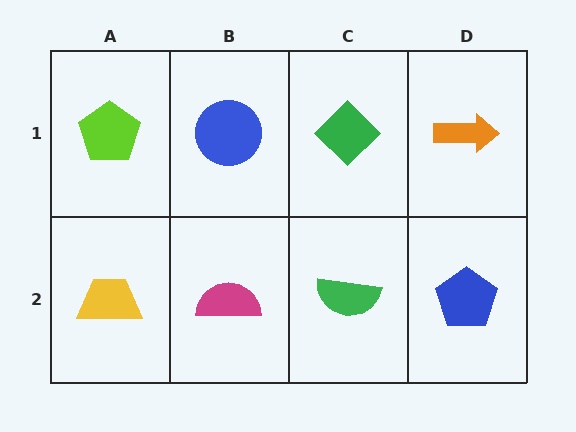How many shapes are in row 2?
4 shapes.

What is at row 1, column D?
An orange arrow.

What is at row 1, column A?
A lime pentagon.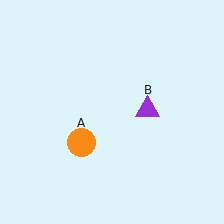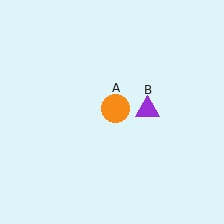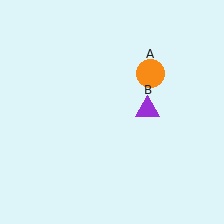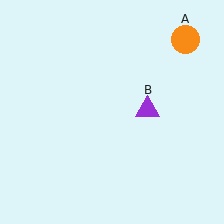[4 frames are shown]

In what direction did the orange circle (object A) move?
The orange circle (object A) moved up and to the right.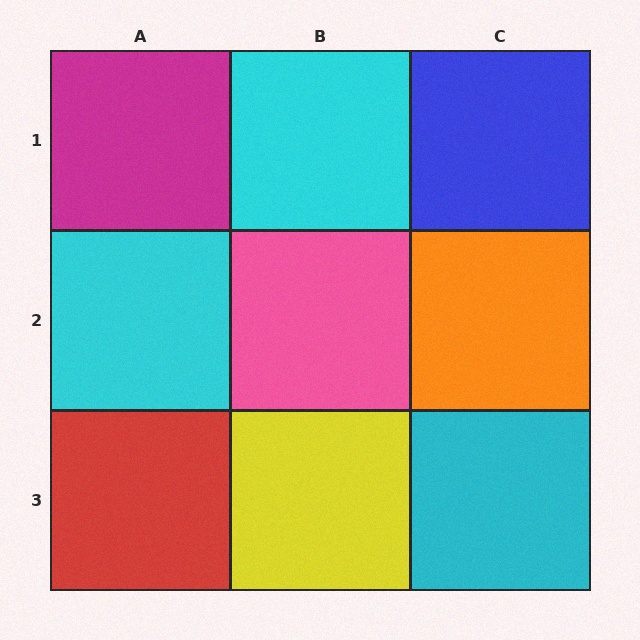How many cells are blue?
1 cell is blue.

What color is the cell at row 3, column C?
Cyan.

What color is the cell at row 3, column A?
Red.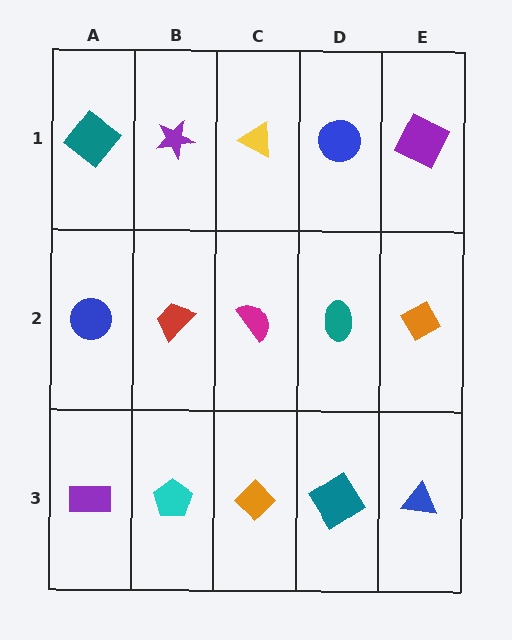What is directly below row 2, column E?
A blue triangle.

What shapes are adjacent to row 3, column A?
A blue circle (row 2, column A), a cyan pentagon (row 3, column B).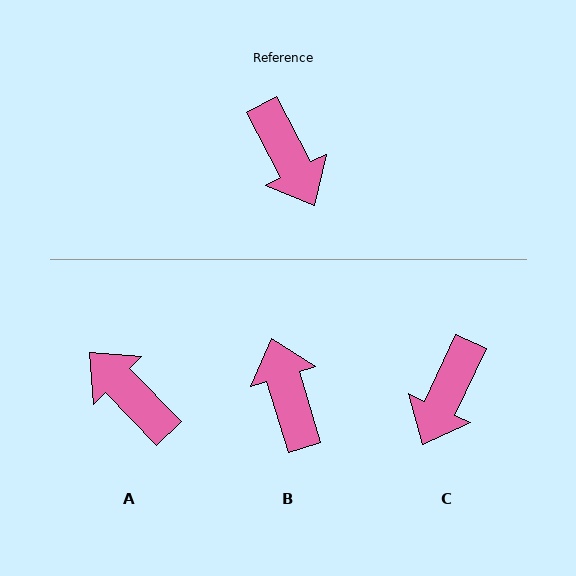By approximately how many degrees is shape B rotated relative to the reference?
Approximately 169 degrees counter-clockwise.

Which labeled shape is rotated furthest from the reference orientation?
B, about 169 degrees away.